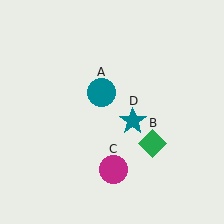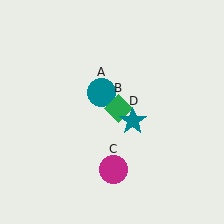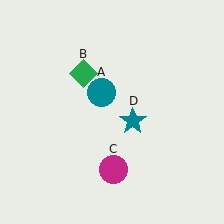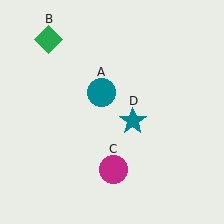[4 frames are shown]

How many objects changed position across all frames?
1 object changed position: green diamond (object B).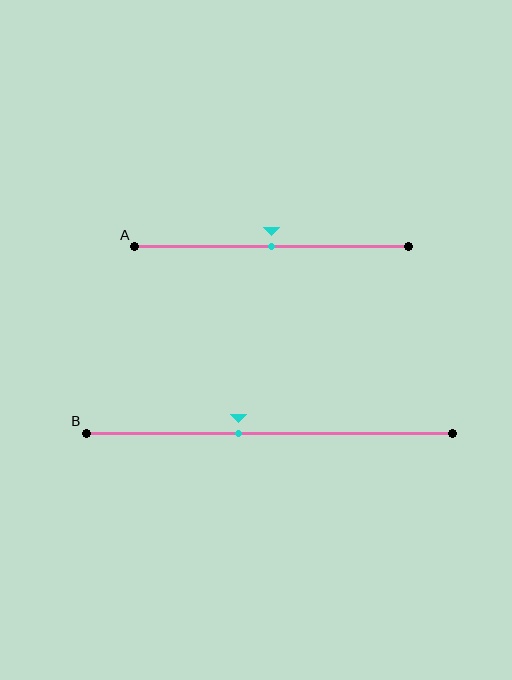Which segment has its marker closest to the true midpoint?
Segment A has its marker closest to the true midpoint.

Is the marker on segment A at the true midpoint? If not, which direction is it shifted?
Yes, the marker on segment A is at the true midpoint.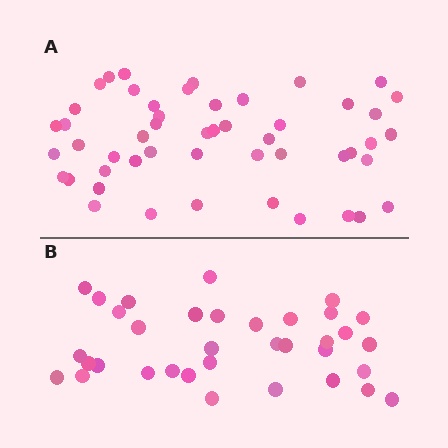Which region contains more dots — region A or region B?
Region A (the top region) has more dots.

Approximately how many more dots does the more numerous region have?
Region A has approximately 15 more dots than region B.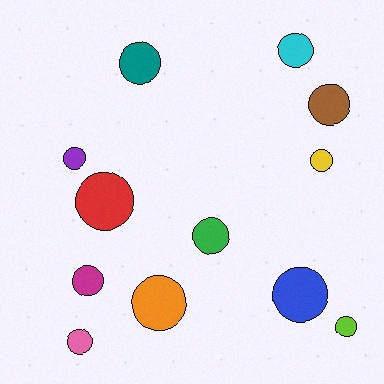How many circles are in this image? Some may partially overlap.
There are 12 circles.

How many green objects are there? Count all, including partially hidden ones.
There is 1 green object.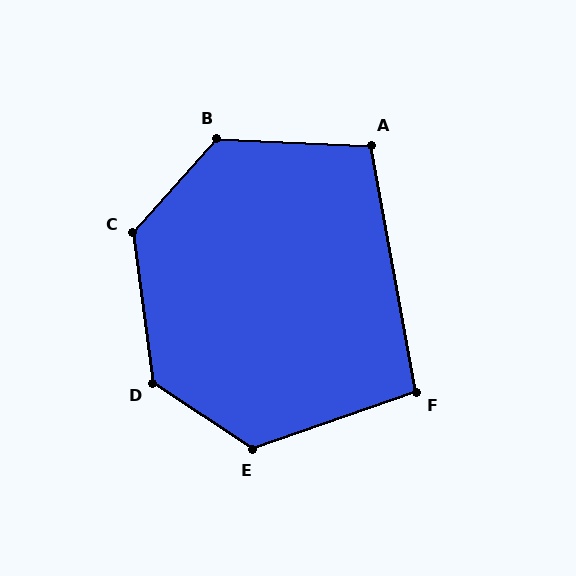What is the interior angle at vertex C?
Approximately 130 degrees (obtuse).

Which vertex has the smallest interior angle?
F, at approximately 99 degrees.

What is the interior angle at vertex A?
Approximately 103 degrees (obtuse).